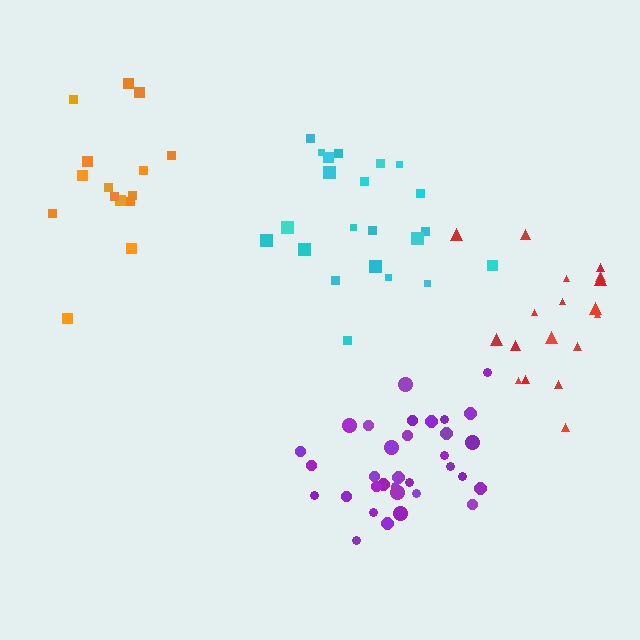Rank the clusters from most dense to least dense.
purple, orange, cyan, red.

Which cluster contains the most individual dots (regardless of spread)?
Purple (33).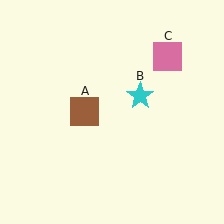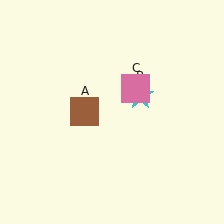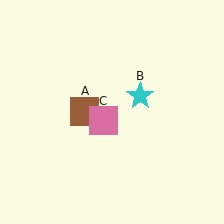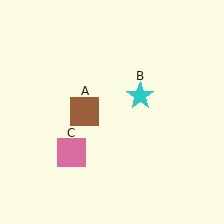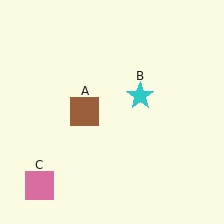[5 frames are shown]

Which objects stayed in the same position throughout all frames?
Brown square (object A) and cyan star (object B) remained stationary.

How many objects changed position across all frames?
1 object changed position: pink square (object C).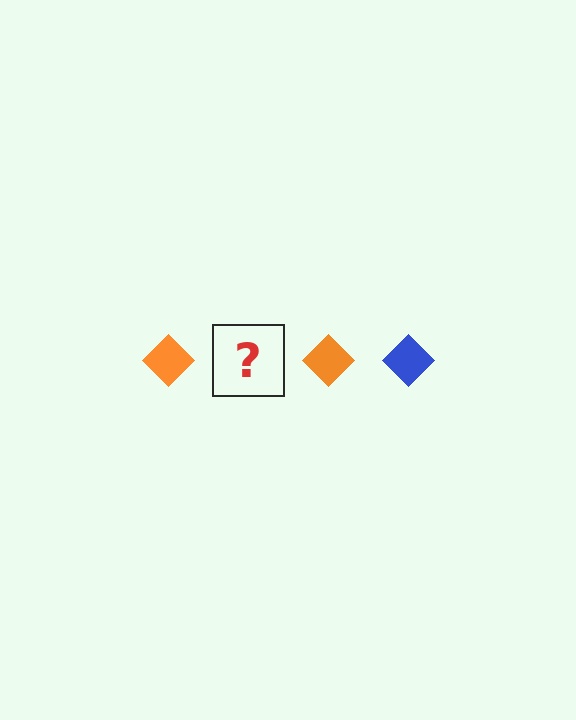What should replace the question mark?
The question mark should be replaced with a blue diamond.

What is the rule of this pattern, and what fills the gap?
The rule is that the pattern cycles through orange, blue diamonds. The gap should be filled with a blue diamond.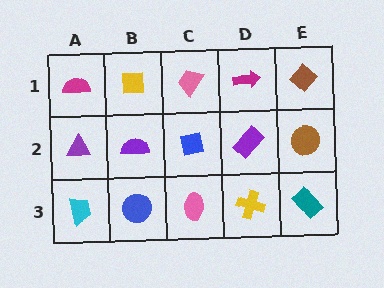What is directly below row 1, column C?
A blue square.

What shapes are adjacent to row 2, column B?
A yellow square (row 1, column B), a blue circle (row 3, column B), a purple triangle (row 2, column A), a blue square (row 2, column C).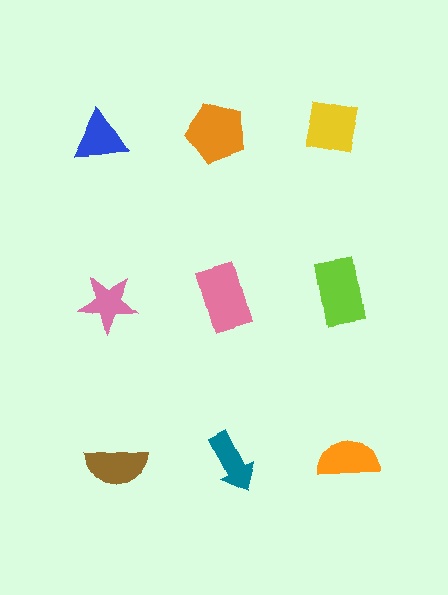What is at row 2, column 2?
A pink rectangle.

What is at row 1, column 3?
A yellow square.